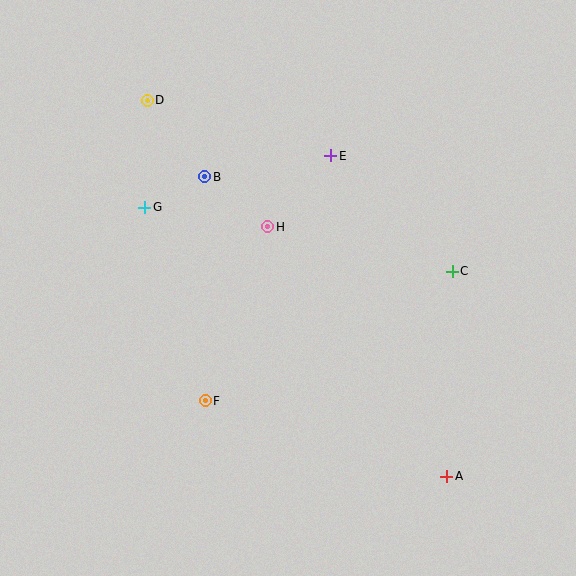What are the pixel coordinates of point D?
Point D is at (147, 100).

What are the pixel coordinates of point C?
Point C is at (452, 271).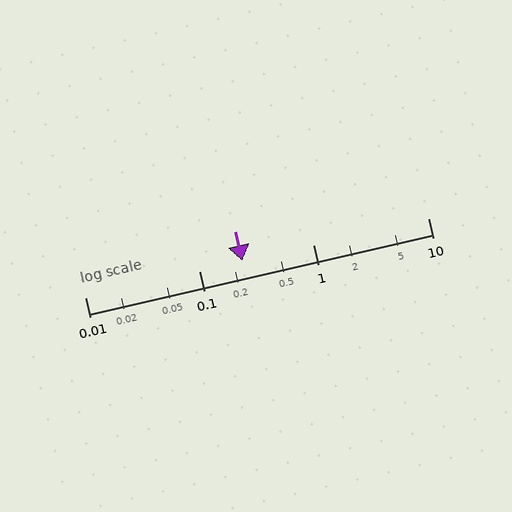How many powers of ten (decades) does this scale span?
The scale spans 3 decades, from 0.01 to 10.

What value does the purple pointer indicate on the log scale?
The pointer indicates approximately 0.24.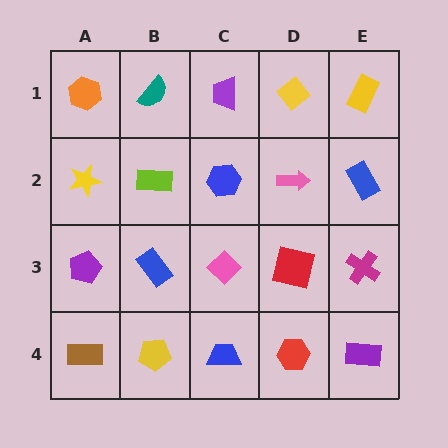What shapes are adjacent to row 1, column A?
A yellow star (row 2, column A), a teal semicircle (row 1, column B).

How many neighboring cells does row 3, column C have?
4.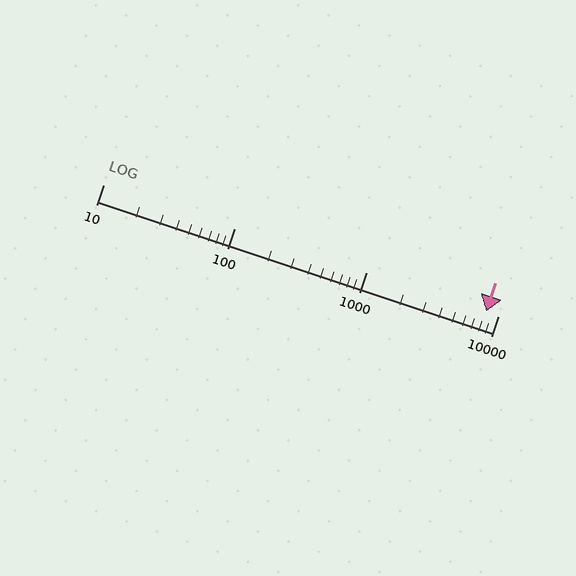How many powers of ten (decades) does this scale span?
The scale spans 3 decades, from 10 to 10000.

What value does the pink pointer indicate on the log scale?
The pointer indicates approximately 8100.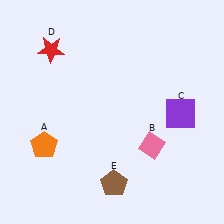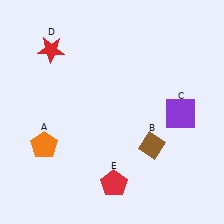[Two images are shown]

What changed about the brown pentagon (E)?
In Image 1, E is brown. In Image 2, it changed to red.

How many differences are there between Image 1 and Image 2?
There are 2 differences between the two images.